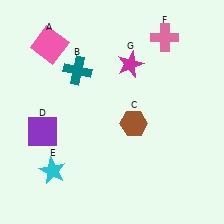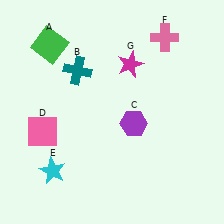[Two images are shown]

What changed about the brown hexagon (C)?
In Image 1, C is brown. In Image 2, it changed to purple.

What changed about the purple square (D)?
In Image 1, D is purple. In Image 2, it changed to pink.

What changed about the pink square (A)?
In Image 1, A is pink. In Image 2, it changed to green.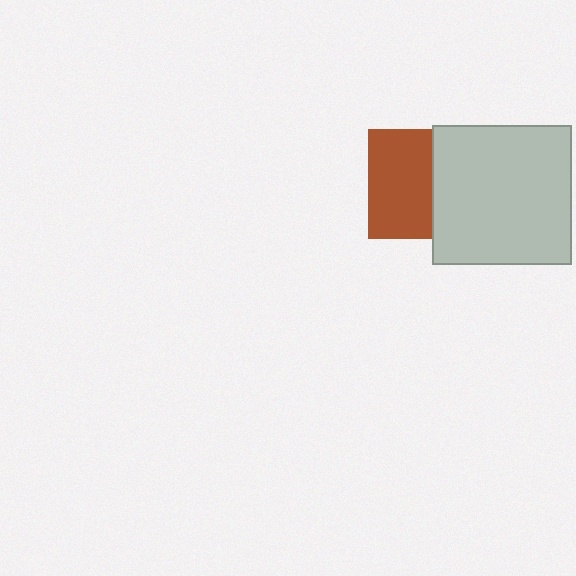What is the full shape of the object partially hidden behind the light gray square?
The partially hidden object is a brown square.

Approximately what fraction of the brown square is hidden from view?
Roughly 42% of the brown square is hidden behind the light gray square.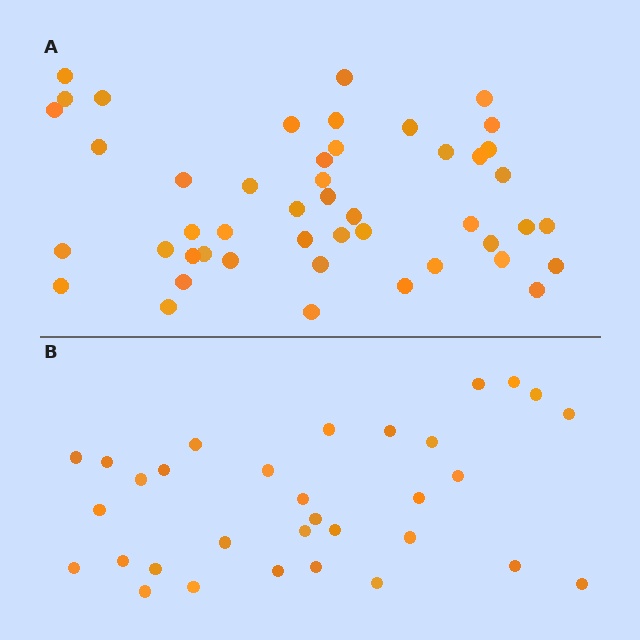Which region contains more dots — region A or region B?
Region A (the top region) has more dots.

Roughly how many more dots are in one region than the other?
Region A has approximately 15 more dots than region B.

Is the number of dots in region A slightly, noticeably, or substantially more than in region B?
Region A has substantially more. The ratio is roughly 1.5 to 1.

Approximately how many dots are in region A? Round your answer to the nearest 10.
About 50 dots. (The exact count is 47, which rounds to 50.)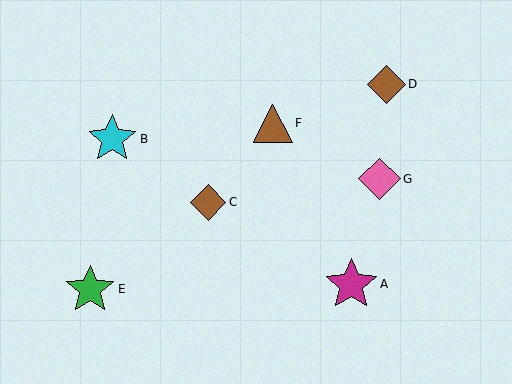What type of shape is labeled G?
Shape G is a pink diamond.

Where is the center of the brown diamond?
The center of the brown diamond is at (387, 85).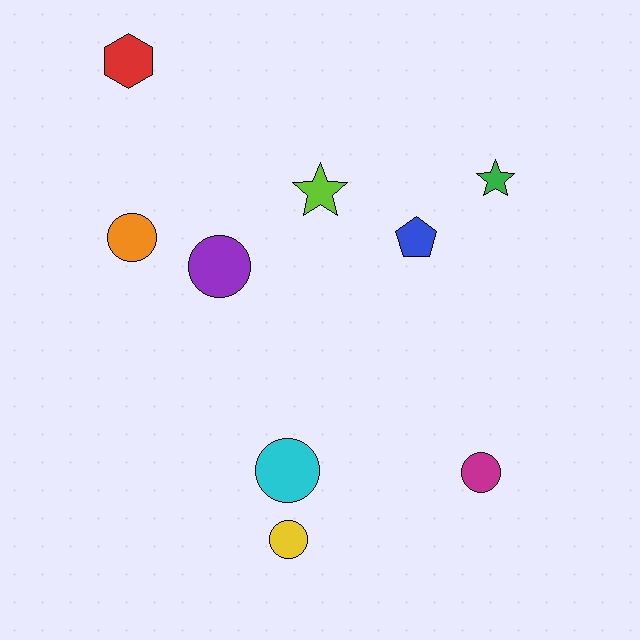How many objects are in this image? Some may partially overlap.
There are 9 objects.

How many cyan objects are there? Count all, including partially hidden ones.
There is 1 cyan object.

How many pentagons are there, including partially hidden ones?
There is 1 pentagon.